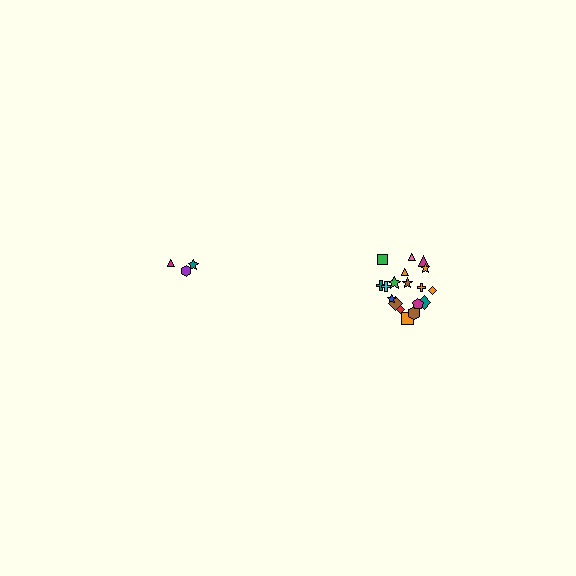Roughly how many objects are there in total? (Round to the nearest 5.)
Roughly 20 objects in total.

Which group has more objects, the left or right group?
The right group.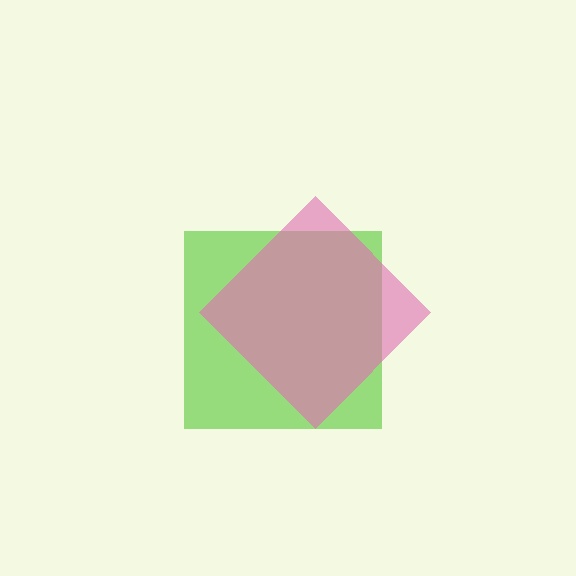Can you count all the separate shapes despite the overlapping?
Yes, there are 2 separate shapes.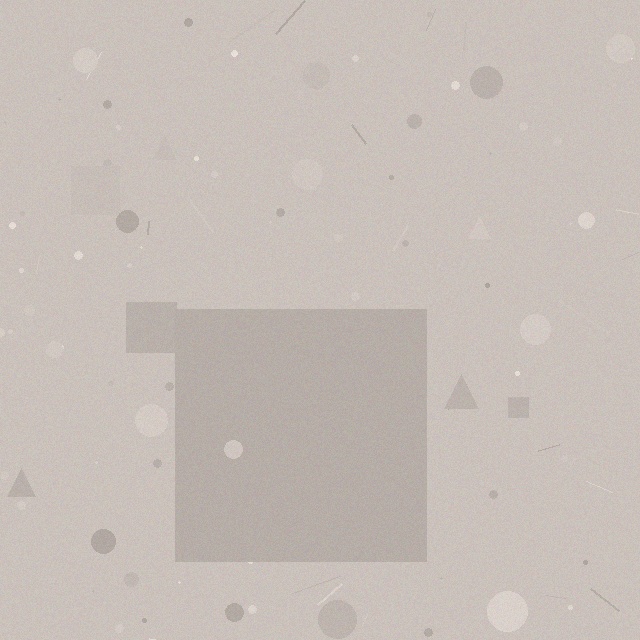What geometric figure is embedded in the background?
A square is embedded in the background.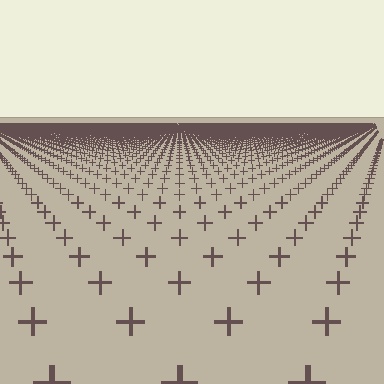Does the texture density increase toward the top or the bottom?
Density increases toward the top.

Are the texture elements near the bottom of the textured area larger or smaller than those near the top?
Larger. Near the bottom, elements are closer to the viewer and appear at a bigger on-screen size.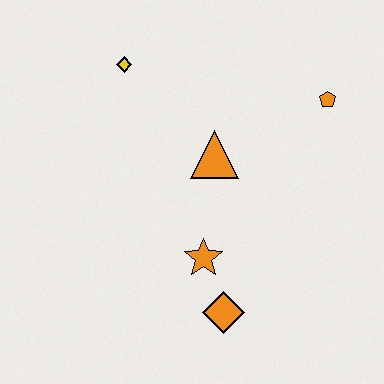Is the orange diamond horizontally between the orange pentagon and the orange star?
Yes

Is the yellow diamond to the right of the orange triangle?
No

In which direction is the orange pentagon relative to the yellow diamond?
The orange pentagon is to the right of the yellow diamond.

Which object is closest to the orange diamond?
The orange star is closest to the orange diamond.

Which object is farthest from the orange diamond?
The yellow diamond is farthest from the orange diamond.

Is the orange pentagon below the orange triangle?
No